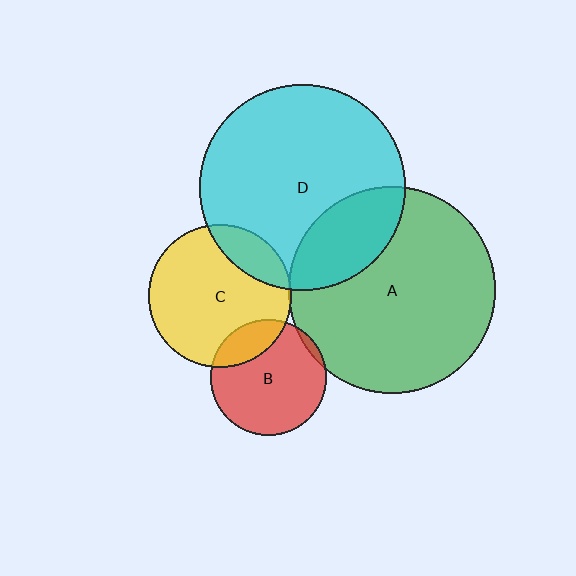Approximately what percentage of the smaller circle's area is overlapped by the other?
Approximately 15%.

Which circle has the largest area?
Circle A (green).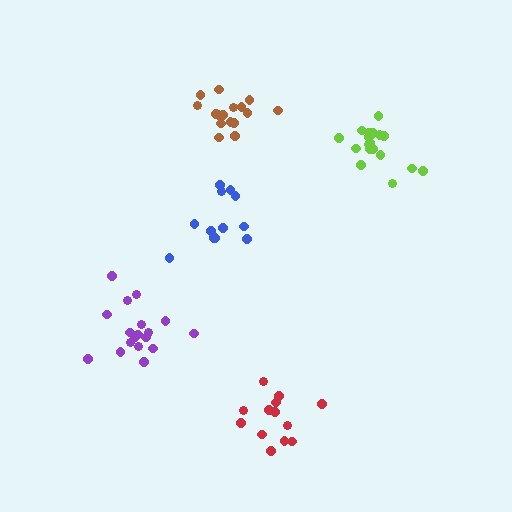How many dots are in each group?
Group 1: 18 dots, Group 2: 16 dots, Group 3: 18 dots, Group 4: 13 dots, Group 5: 12 dots (77 total).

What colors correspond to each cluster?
The clusters are colored: lime, brown, purple, red, blue.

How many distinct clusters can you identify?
There are 5 distinct clusters.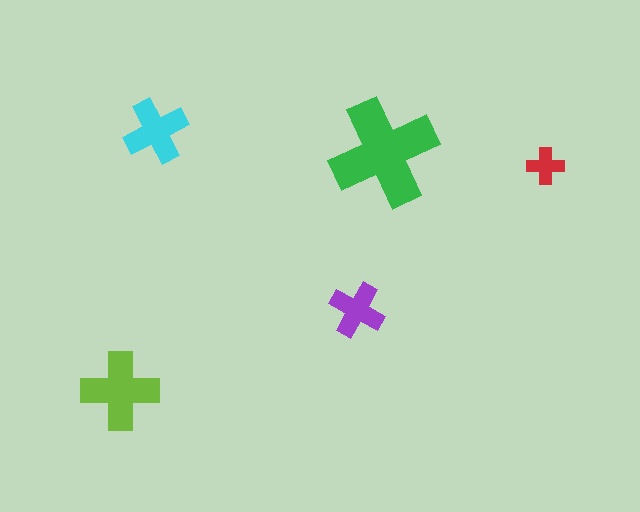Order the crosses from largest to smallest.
the green one, the lime one, the cyan one, the purple one, the red one.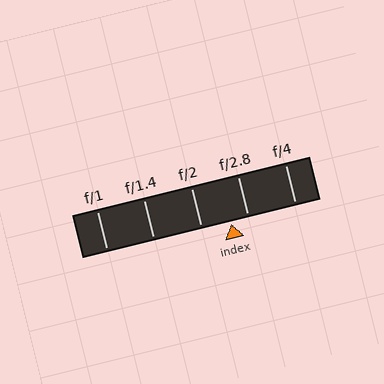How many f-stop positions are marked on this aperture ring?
There are 5 f-stop positions marked.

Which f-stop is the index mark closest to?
The index mark is closest to f/2.8.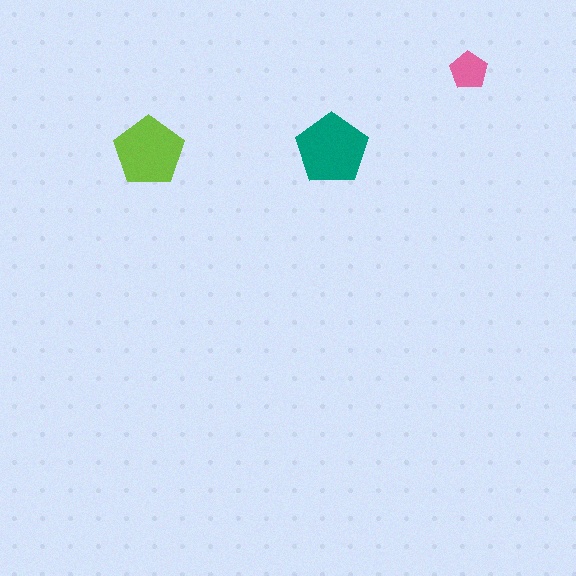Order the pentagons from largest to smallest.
the teal one, the lime one, the pink one.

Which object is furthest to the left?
The lime pentagon is leftmost.